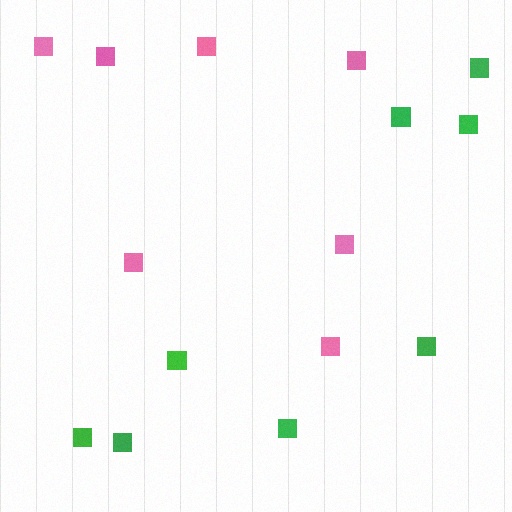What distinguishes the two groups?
There are 2 groups: one group of green squares (8) and one group of pink squares (7).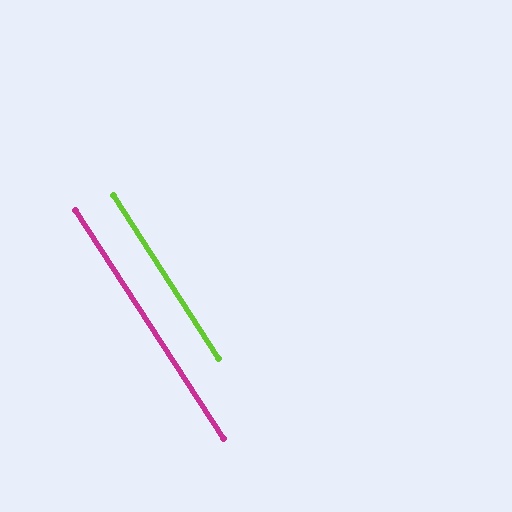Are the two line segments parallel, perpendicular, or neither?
Parallel — their directions differ by only 0.3°.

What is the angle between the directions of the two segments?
Approximately 0 degrees.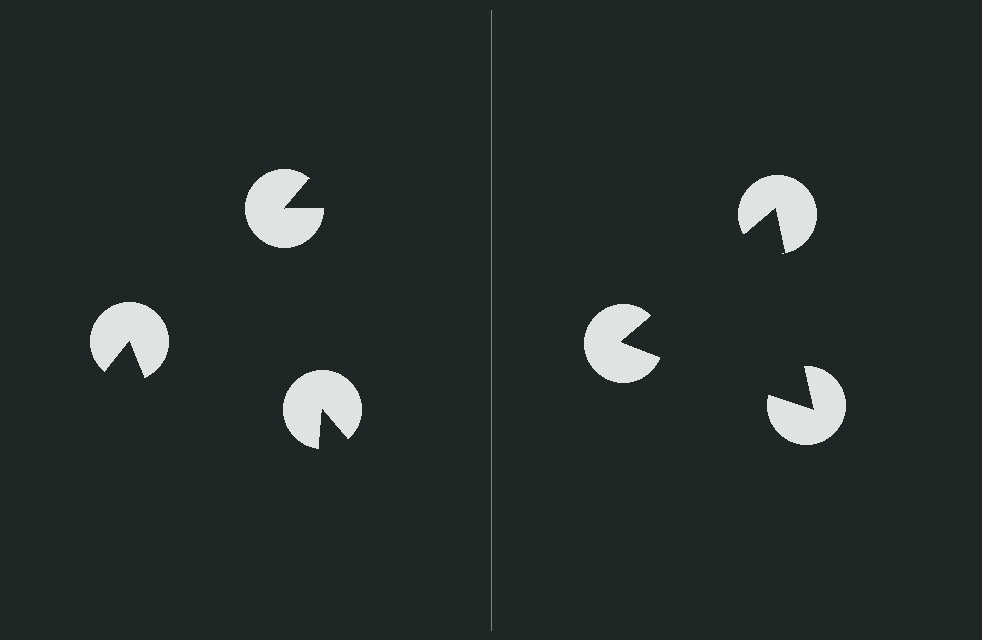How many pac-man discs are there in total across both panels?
6 — 3 on each side.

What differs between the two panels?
The pac-man discs are positioned identically on both sides; only the wedge orientations differ. On the right they align to a triangle; on the left they are misaligned.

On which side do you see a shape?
An illusory triangle appears on the right side. On the left side the wedge cuts are rotated, so no coherent shape forms.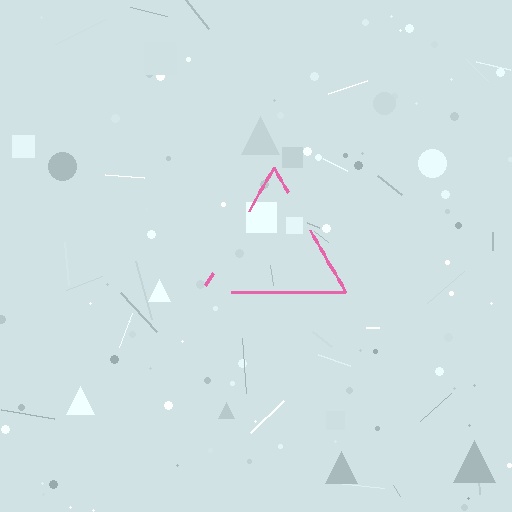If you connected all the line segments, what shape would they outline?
They would outline a triangle.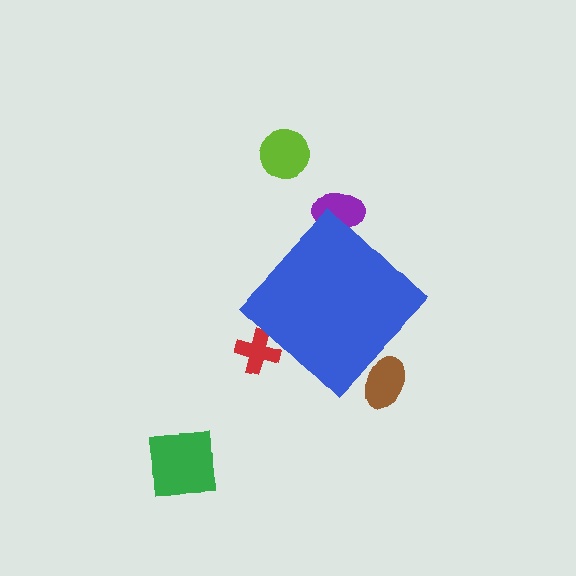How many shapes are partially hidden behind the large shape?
3 shapes are partially hidden.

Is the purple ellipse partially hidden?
Yes, the purple ellipse is partially hidden behind the blue diamond.